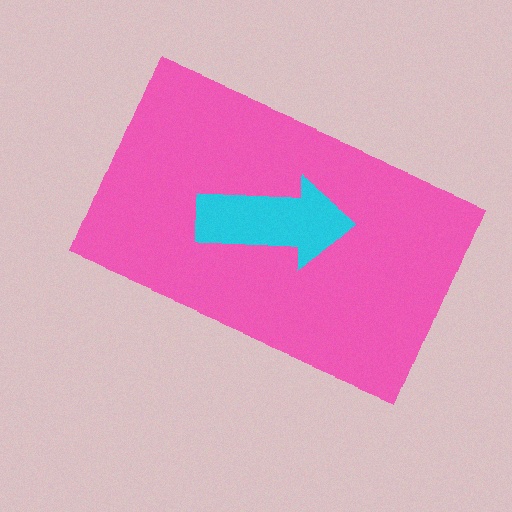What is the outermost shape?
The pink rectangle.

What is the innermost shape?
The cyan arrow.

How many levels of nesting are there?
2.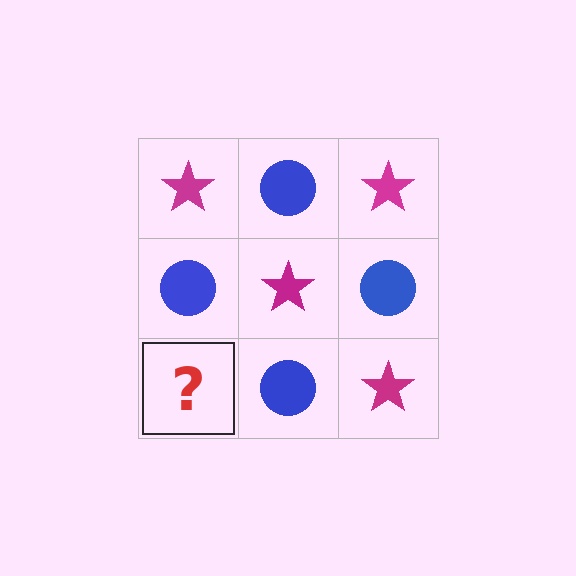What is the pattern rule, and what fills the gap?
The rule is that it alternates magenta star and blue circle in a checkerboard pattern. The gap should be filled with a magenta star.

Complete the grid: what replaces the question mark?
The question mark should be replaced with a magenta star.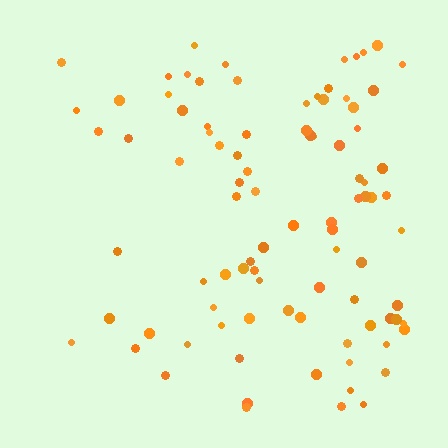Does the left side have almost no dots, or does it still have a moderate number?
Still a moderate number, just noticeably fewer than the right.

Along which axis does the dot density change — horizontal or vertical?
Horizontal.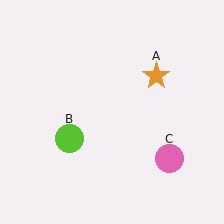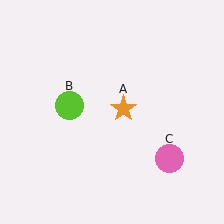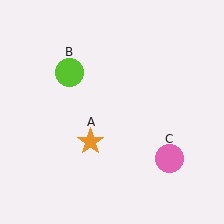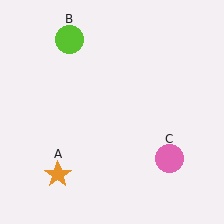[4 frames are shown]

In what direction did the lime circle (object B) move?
The lime circle (object B) moved up.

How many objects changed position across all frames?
2 objects changed position: orange star (object A), lime circle (object B).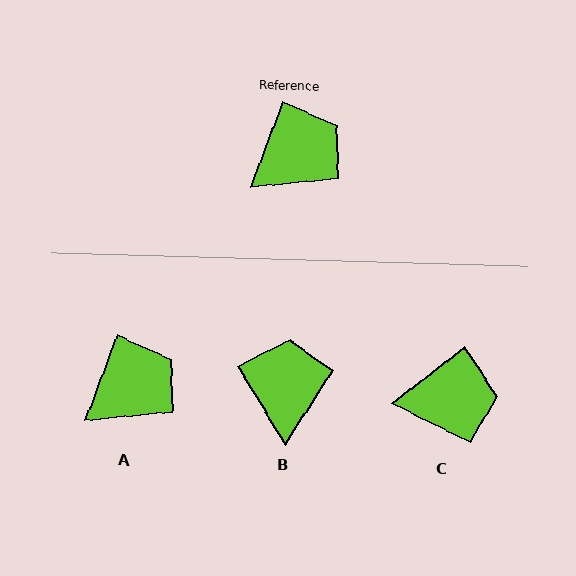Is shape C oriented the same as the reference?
No, it is off by about 32 degrees.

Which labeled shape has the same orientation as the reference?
A.